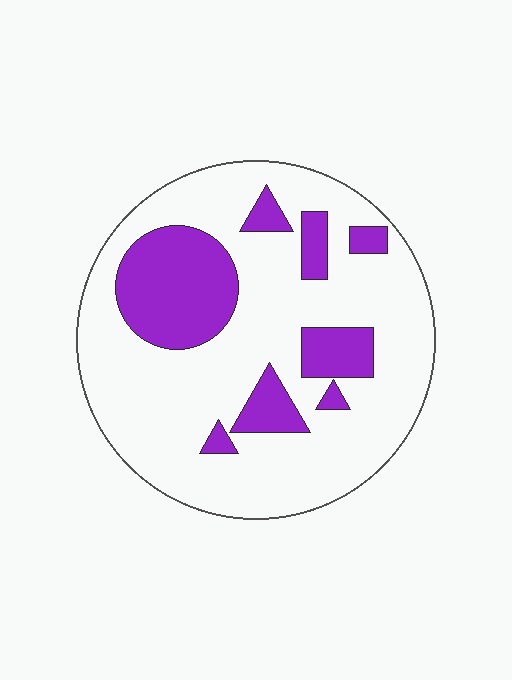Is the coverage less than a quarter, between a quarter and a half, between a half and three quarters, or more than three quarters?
Less than a quarter.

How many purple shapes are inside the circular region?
8.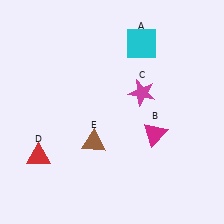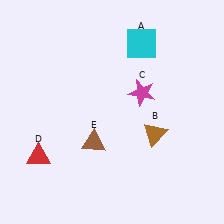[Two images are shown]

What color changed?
The triangle (B) changed from magenta in Image 1 to brown in Image 2.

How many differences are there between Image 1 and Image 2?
There is 1 difference between the two images.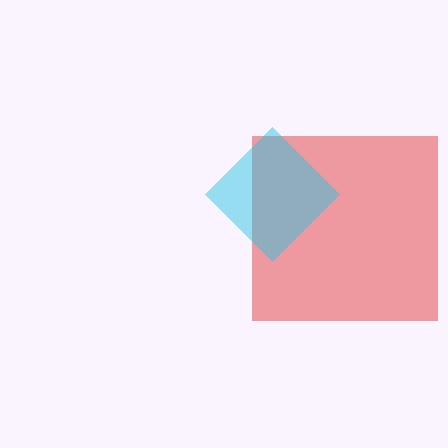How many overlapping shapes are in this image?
There are 2 overlapping shapes in the image.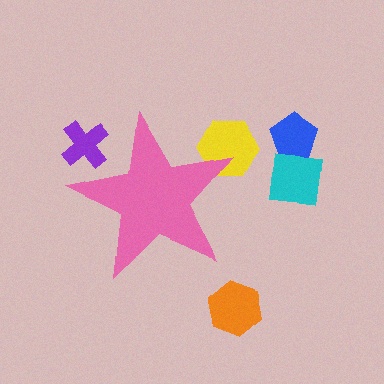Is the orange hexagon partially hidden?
No, the orange hexagon is fully visible.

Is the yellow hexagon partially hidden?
Yes, the yellow hexagon is partially hidden behind the pink star.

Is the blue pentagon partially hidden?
No, the blue pentagon is fully visible.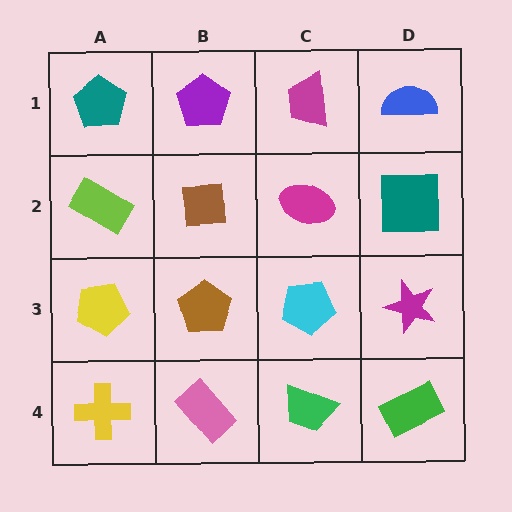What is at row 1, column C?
A magenta trapezoid.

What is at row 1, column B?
A purple pentagon.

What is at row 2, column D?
A teal square.